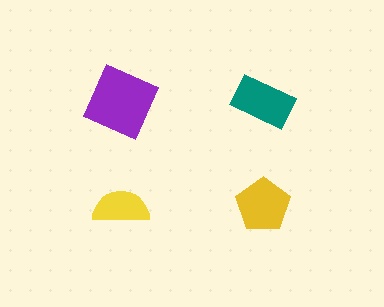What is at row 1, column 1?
A purple square.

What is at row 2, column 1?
A yellow semicircle.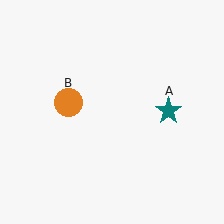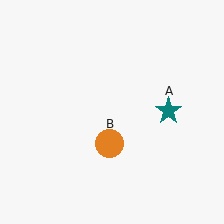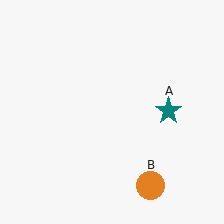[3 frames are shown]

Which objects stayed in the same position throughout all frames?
Teal star (object A) remained stationary.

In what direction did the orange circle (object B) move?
The orange circle (object B) moved down and to the right.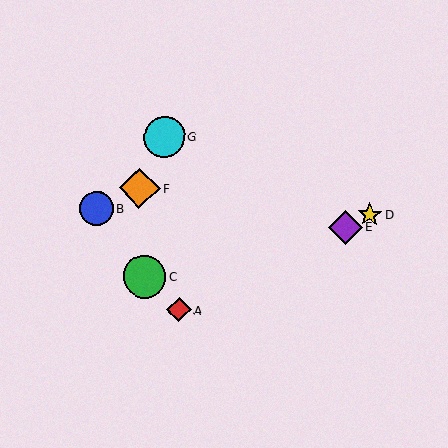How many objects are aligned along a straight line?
3 objects (A, D, E) are aligned along a straight line.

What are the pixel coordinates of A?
Object A is at (179, 310).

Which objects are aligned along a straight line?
Objects A, D, E are aligned along a straight line.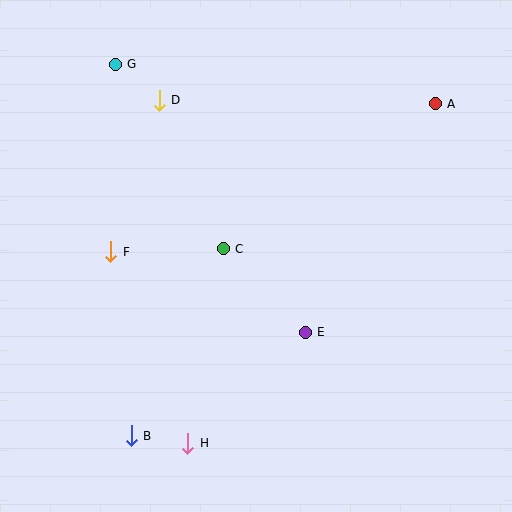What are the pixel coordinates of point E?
Point E is at (305, 332).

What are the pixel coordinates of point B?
Point B is at (131, 436).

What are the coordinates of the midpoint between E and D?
The midpoint between E and D is at (232, 216).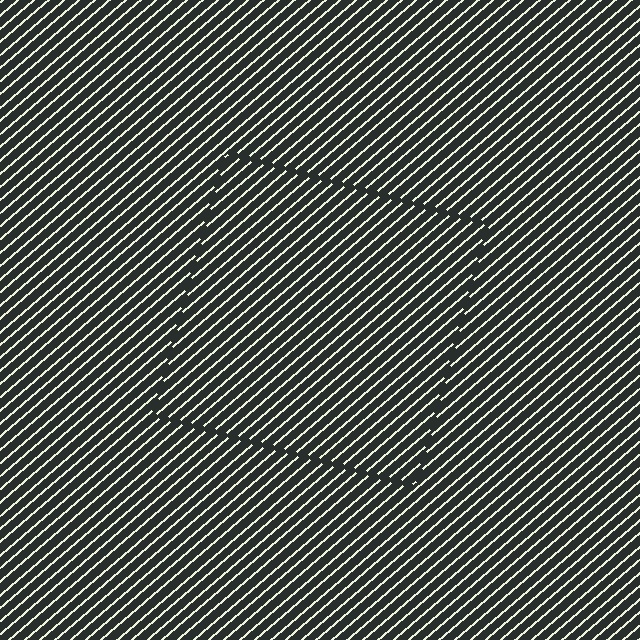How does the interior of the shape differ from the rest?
The interior of the shape contains the same grating, shifted by half a period — the contour is defined by the phase discontinuity where line-ends from the inner and outer gratings abut.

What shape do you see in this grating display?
An illusory square. The interior of the shape contains the same grating, shifted by half a period — the contour is defined by the phase discontinuity where line-ends from the inner and outer gratings abut.